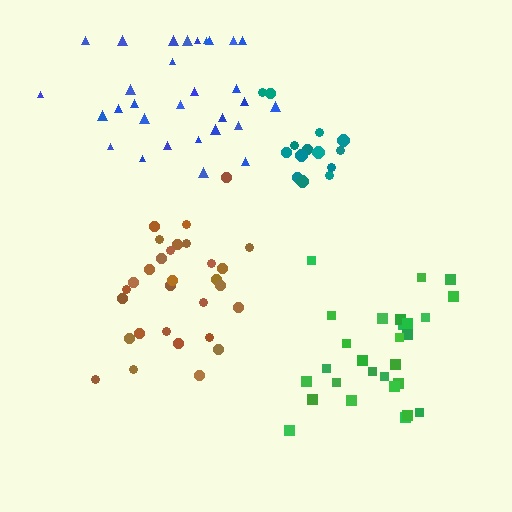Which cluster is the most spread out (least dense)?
Brown.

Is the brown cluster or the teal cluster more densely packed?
Teal.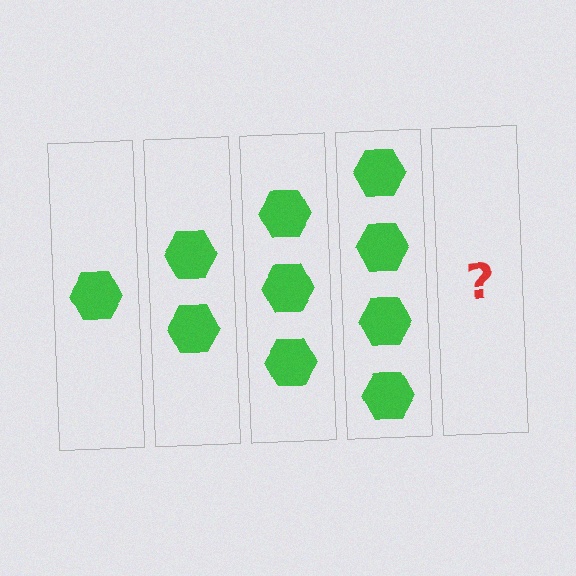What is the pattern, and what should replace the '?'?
The pattern is that each step adds one more hexagon. The '?' should be 5 hexagons.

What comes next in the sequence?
The next element should be 5 hexagons.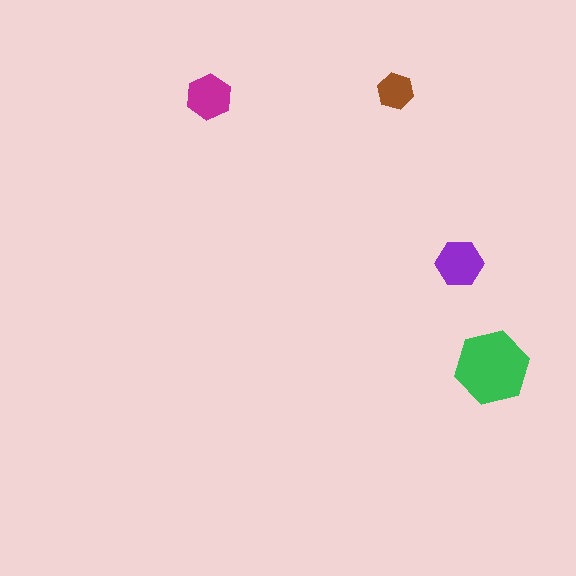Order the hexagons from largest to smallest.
the green one, the purple one, the magenta one, the brown one.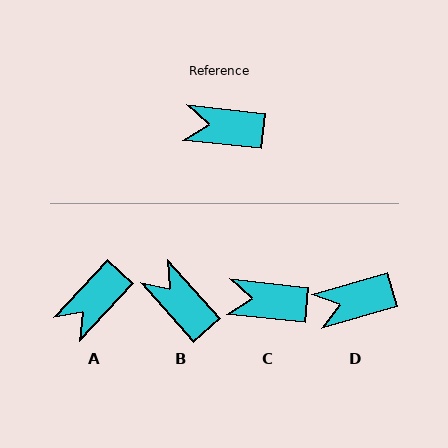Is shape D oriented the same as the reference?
No, it is off by about 22 degrees.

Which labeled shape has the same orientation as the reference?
C.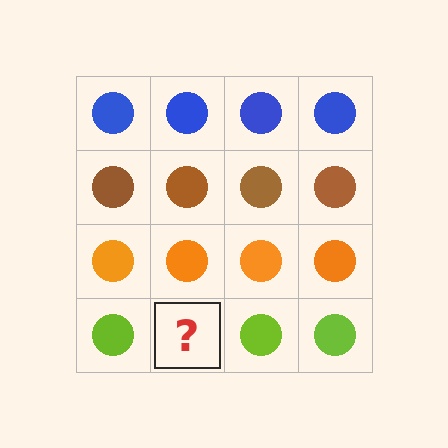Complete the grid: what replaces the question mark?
The question mark should be replaced with a lime circle.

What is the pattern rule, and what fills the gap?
The rule is that each row has a consistent color. The gap should be filled with a lime circle.